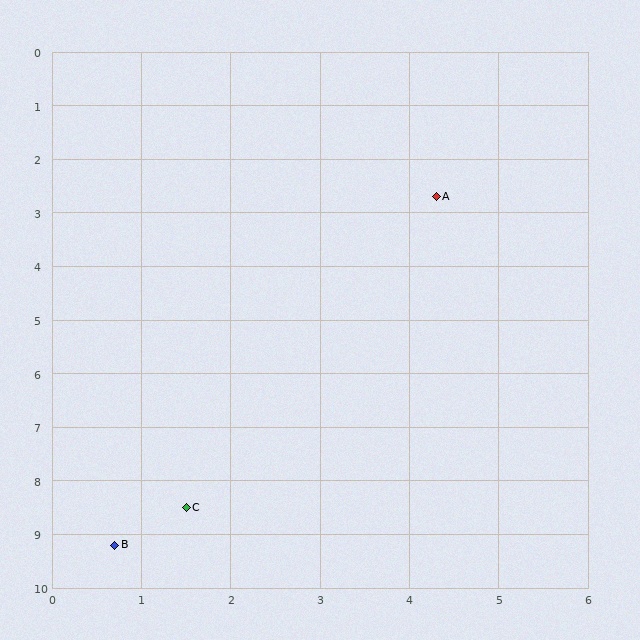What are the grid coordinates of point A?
Point A is at approximately (4.3, 2.7).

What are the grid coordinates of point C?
Point C is at approximately (1.5, 8.5).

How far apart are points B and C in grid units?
Points B and C are about 1.1 grid units apart.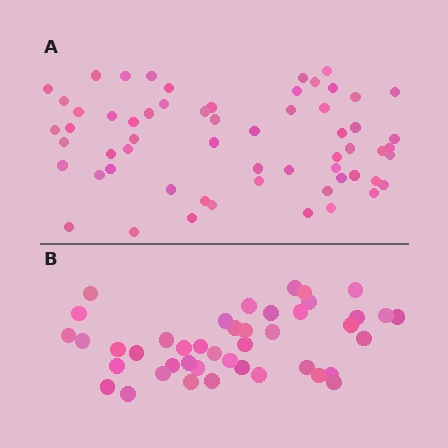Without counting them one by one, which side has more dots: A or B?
Region A (the top region) has more dots.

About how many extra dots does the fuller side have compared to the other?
Region A has approximately 15 more dots than region B.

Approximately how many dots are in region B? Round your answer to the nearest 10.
About 40 dots. (The exact count is 43, which rounds to 40.)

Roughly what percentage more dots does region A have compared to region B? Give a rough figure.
About 40% more.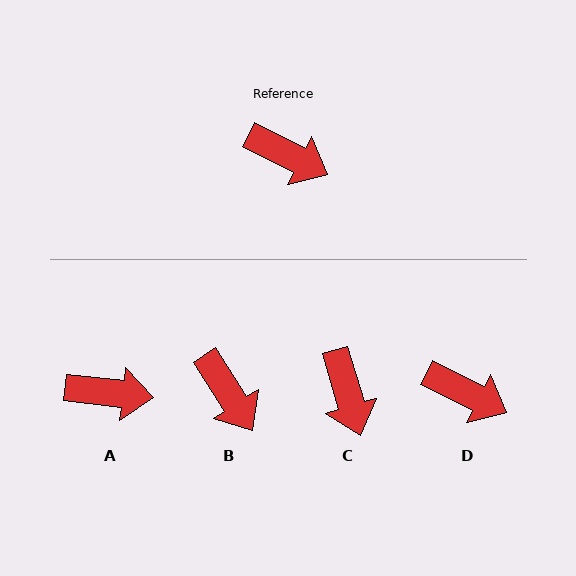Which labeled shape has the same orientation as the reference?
D.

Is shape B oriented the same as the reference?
No, it is off by about 31 degrees.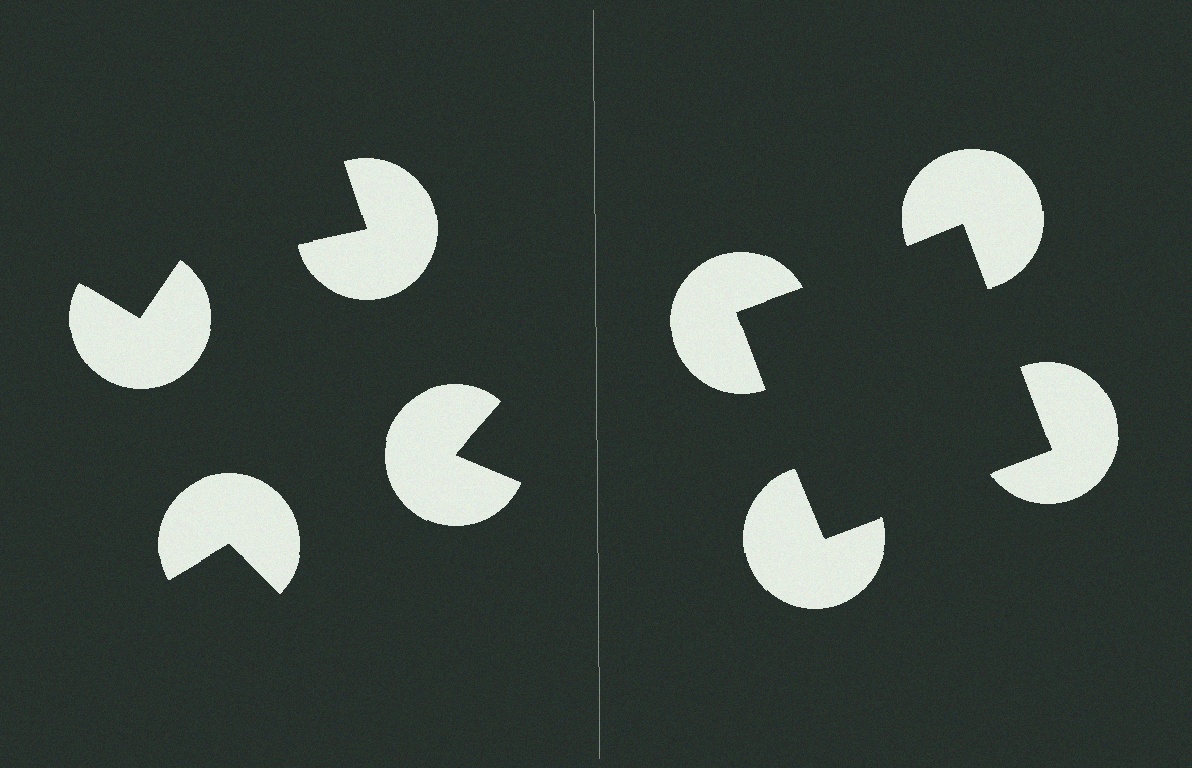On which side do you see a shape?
An illusory square appears on the right side. On the left side the wedge cuts are rotated, so no coherent shape forms.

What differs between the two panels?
The pac-man discs are positioned identically on both sides; only the wedge orientations differ. On the right they align to a square; on the left they are misaligned.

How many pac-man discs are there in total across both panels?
8 — 4 on each side.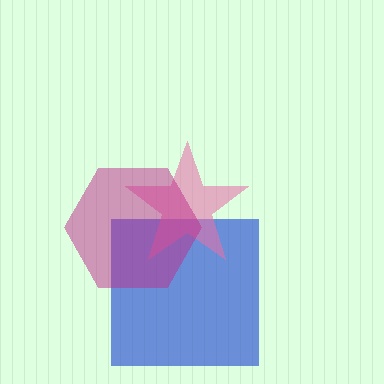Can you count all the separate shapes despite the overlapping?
Yes, there are 3 separate shapes.